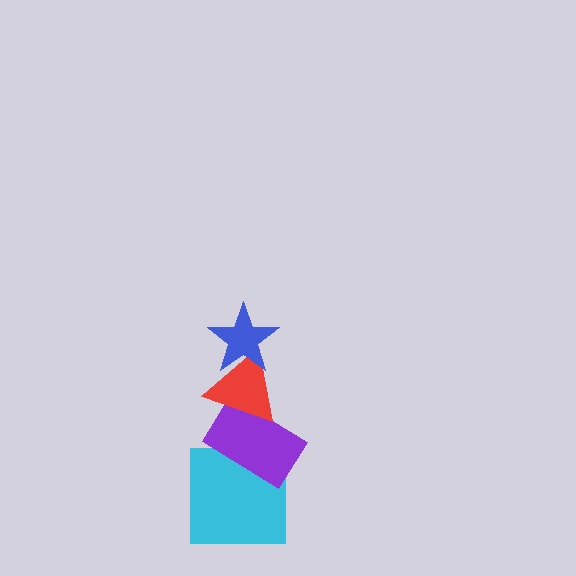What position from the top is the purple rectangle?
The purple rectangle is 3rd from the top.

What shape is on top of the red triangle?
The blue star is on top of the red triangle.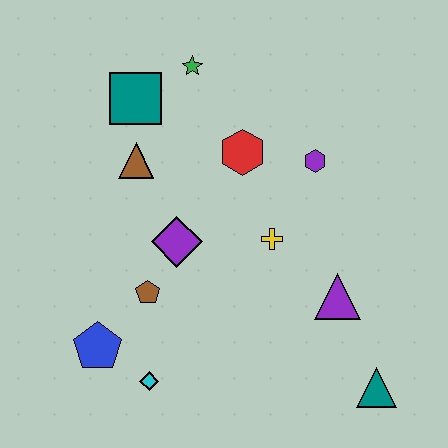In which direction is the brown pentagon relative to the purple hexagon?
The brown pentagon is to the left of the purple hexagon.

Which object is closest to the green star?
The teal square is closest to the green star.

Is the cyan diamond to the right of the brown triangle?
Yes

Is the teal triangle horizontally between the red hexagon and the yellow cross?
No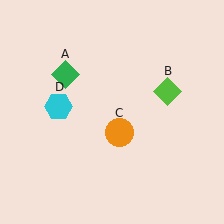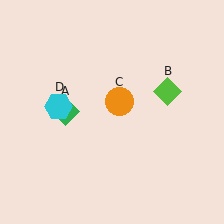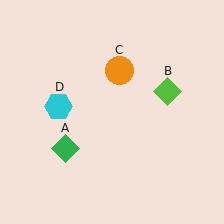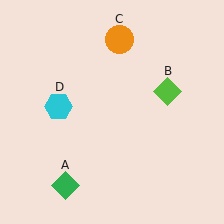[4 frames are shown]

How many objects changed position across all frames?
2 objects changed position: green diamond (object A), orange circle (object C).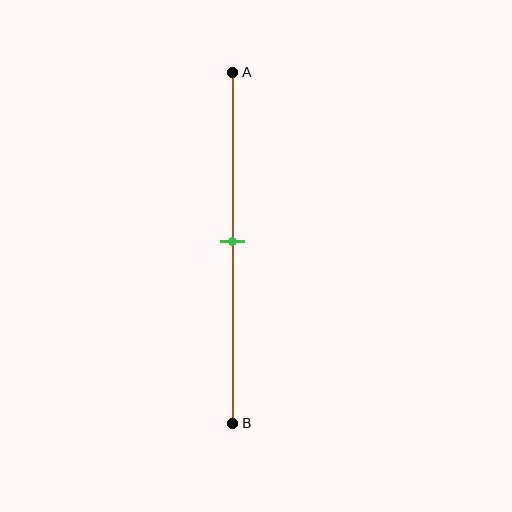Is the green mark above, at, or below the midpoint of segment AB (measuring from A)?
The green mark is approximately at the midpoint of segment AB.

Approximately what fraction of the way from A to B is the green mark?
The green mark is approximately 50% of the way from A to B.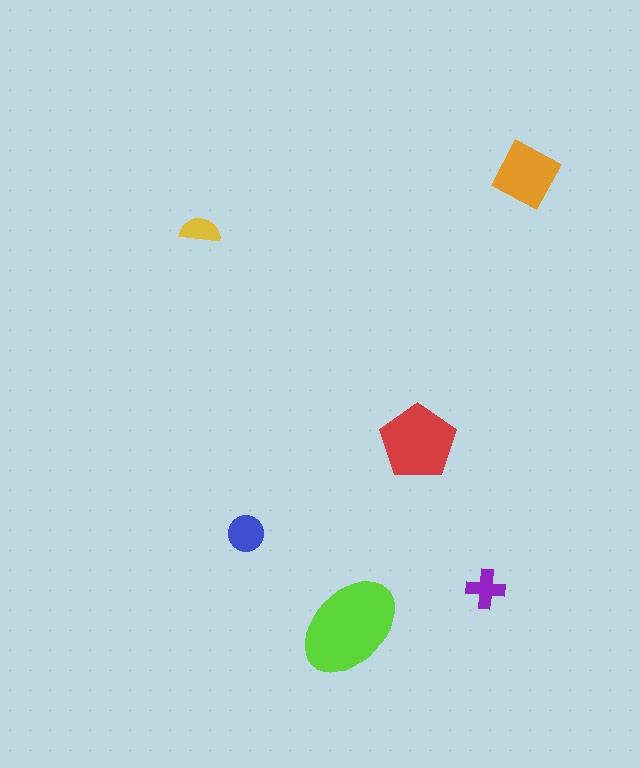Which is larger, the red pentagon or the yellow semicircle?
The red pentagon.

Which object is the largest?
The lime ellipse.